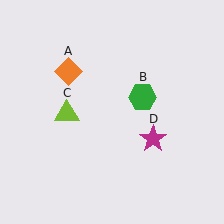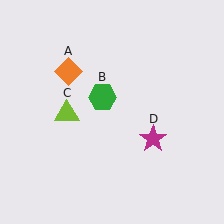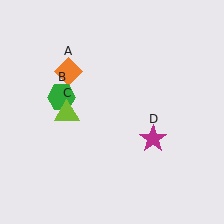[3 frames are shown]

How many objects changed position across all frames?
1 object changed position: green hexagon (object B).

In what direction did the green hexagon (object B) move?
The green hexagon (object B) moved left.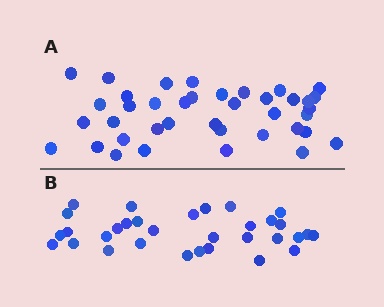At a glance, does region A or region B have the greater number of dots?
Region A (the top region) has more dots.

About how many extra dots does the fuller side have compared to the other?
Region A has roughly 8 or so more dots than region B.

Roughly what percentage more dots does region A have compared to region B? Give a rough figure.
About 20% more.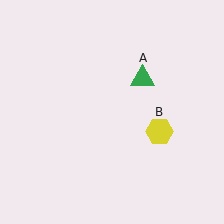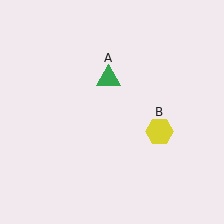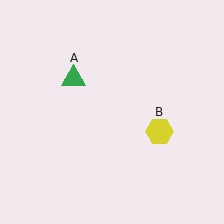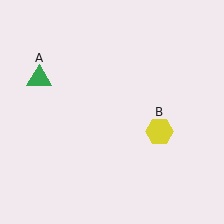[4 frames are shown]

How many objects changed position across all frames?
1 object changed position: green triangle (object A).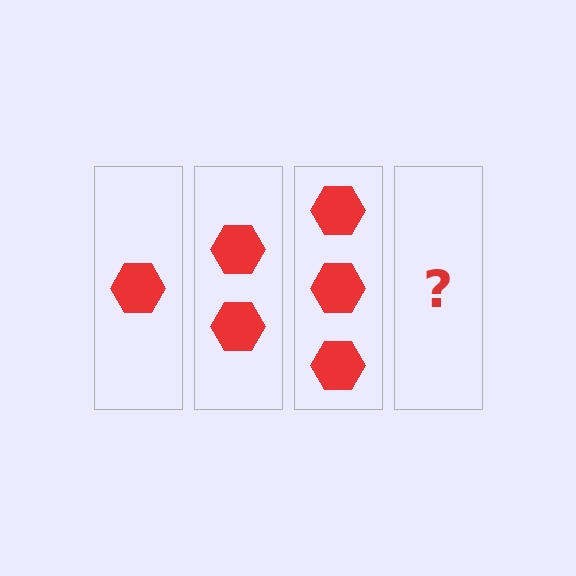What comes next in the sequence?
The next element should be 4 hexagons.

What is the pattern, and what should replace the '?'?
The pattern is that each step adds one more hexagon. The '?' should be 4 hexagons.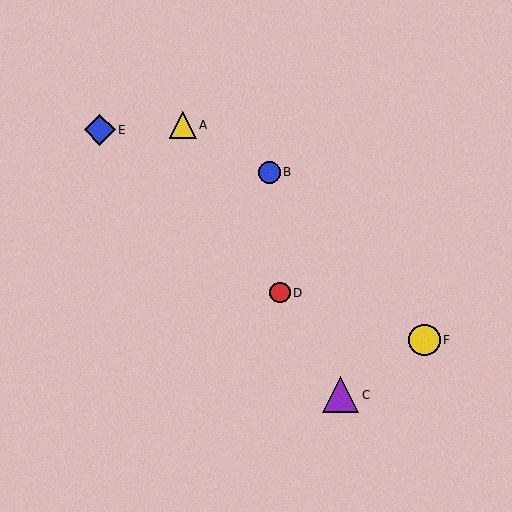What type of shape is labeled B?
Shape B is a blue circle.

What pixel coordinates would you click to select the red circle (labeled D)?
Click at (280, 293) to select the red circle D.